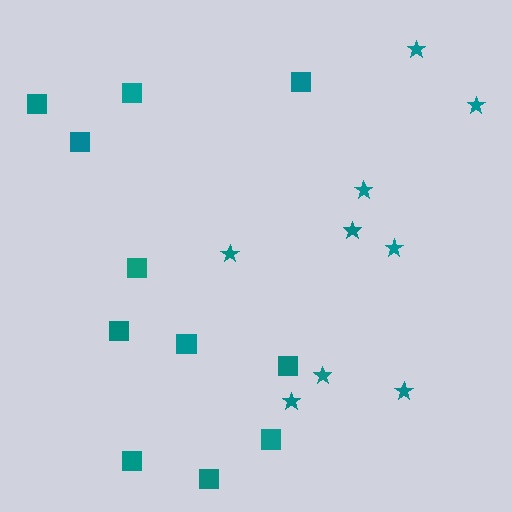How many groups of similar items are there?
There are 2 groups: one group of stars (9) and one group of squares (11).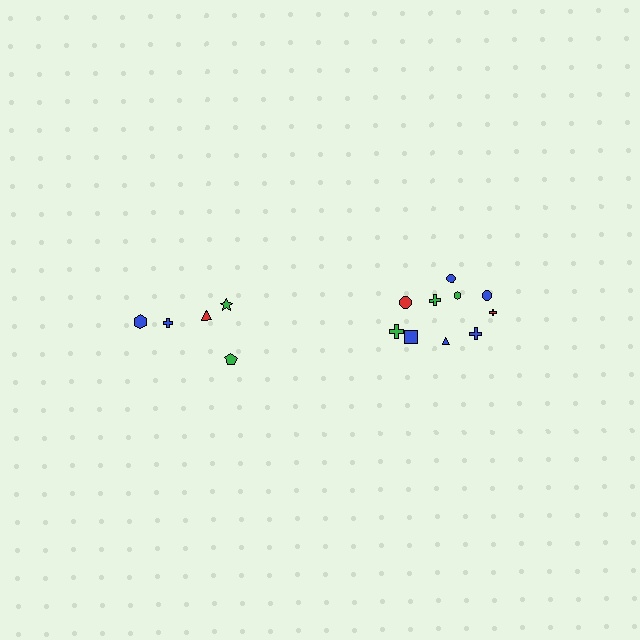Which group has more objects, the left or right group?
The right group.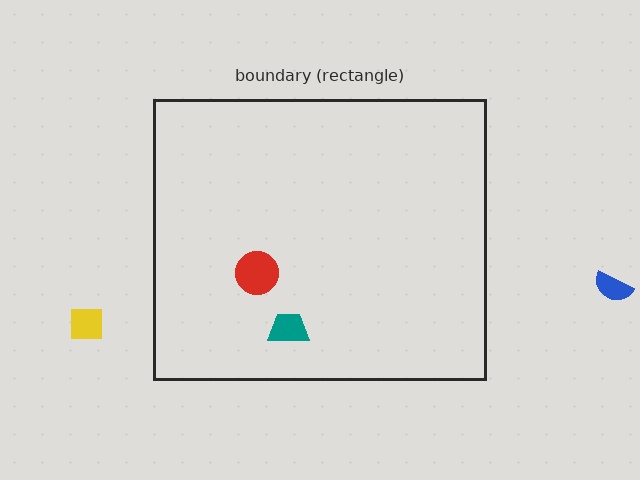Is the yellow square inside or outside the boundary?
Outside.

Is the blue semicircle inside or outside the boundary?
Outside.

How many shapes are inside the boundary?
2 inside, 2 outside.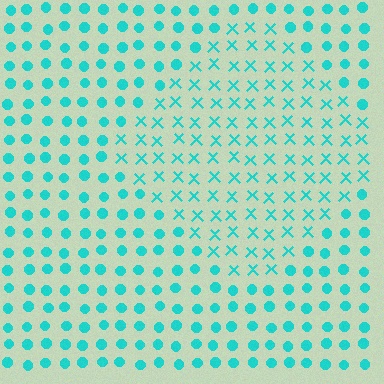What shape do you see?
I see a diamond.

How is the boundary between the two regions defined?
The boundary is defined by a change in element shape: X marks inside vs. circles outside. All elements share the same color and spacing.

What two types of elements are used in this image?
The image uses X marks inside the diamond region and circles outside it.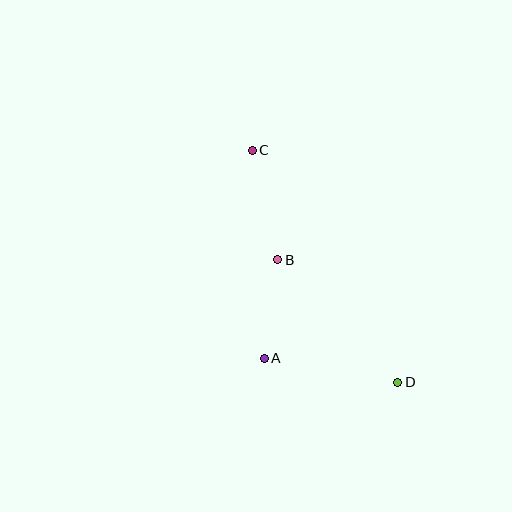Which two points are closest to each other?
Points A and B are closest to each other.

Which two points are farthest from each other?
Points C and D are farthest from each other.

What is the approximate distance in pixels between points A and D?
The distance between A and D is approximately 136 pixels.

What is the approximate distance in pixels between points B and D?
The distance between B and D is approximately 171 pixels.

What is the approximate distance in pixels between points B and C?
The distance between B and C is approximately 113 pixels.